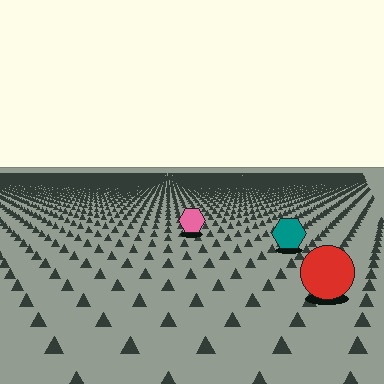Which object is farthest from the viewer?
The pink hexagon is farthest from the viewer. It appears smaller and the ground texture around it is denser.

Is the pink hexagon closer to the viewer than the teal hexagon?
No. The teal hexagon is closer — you can tell from the texture gradient: the ground texture is coarser near it.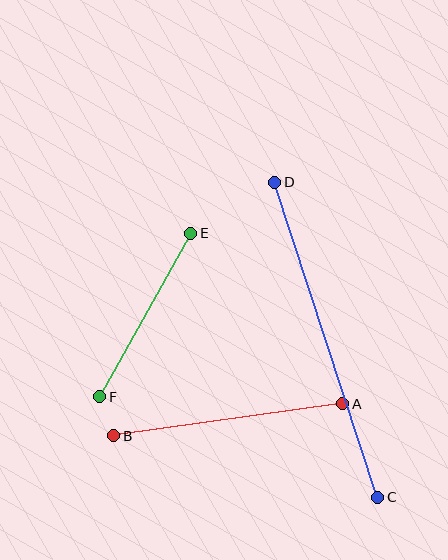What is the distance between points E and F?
The distance is approximately 187 pixels.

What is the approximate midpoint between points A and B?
The midpoint is at approximately (228, 420) pixels.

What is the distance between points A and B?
The distance is approximately 231 pixels.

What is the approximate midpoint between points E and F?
The midpoint is at approximately (145, 315) pixels.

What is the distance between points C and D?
The distance is approximately 331 pixels.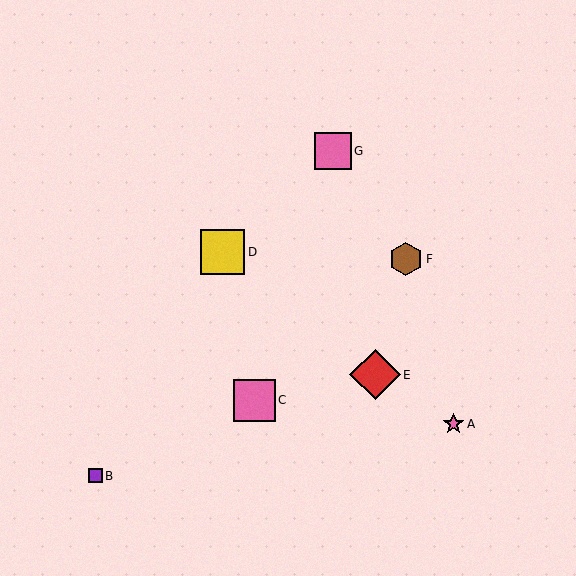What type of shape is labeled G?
Shape G is a pink square.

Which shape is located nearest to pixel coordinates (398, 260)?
The brown hexagon (labeled F) at (406, 259) is nearest to that location.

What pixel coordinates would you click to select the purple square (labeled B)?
Click at (95, 476) to select the purple square B.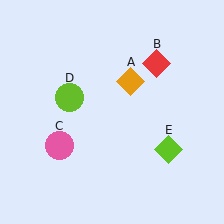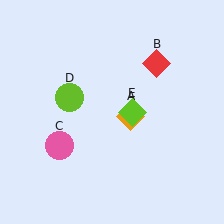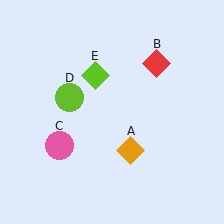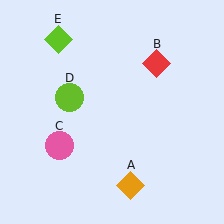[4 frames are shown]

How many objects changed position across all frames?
2 objects changed position: orange diamond (object A), lime diamond (object E).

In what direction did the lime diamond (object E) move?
The lime diamond (object E) moved up and to the left.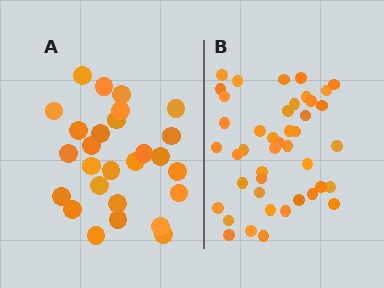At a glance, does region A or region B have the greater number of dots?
Region B (the right region) has more dots.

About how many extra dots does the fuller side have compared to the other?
Region B has approximately 15 more dots than region A.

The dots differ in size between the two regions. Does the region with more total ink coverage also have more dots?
No. Region A has more total ink coverage because its dots are larger, but region B actually contains more individual dots. Total area can be misleading — the number of items is what matters here.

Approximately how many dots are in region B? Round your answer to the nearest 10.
About 40 dots. (The exact count is 43, which rounds to 40.)